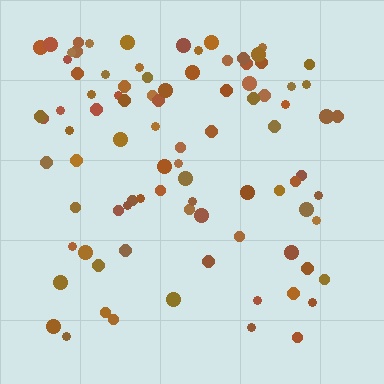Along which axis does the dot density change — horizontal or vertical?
Vertical.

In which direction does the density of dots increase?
From bottom to top, with the top side densest.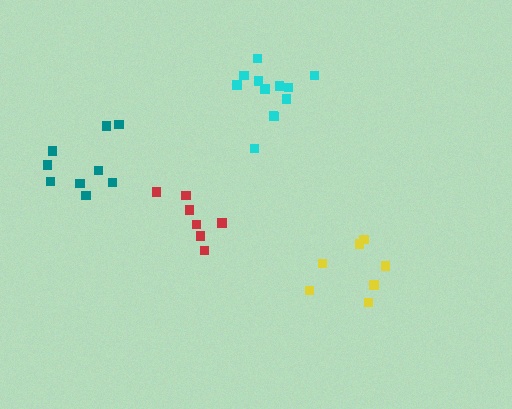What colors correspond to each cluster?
The clusters are colored: cyan, teal, yellow, red.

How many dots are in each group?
Group 1: 12 dots, Group 2: 9 dots, Group 3: 7 dots, Group 4: 7 dots (35 total).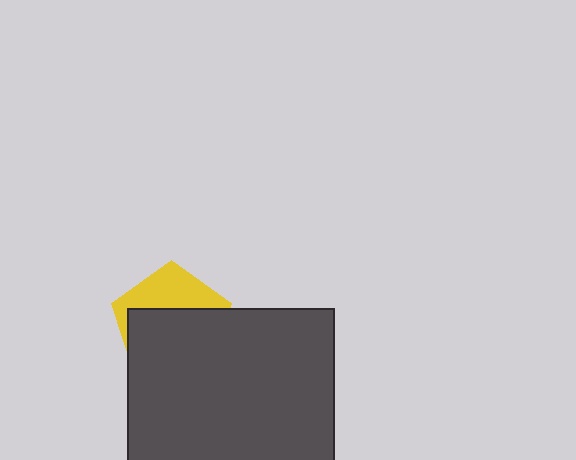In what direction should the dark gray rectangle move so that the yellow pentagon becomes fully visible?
The dark gray rectangle should move down. That is the shortest direction to clear the overlap and leave the yellow pentagon fully visible.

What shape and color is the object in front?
The object in front is a dark gray rectangle.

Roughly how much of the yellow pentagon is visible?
A small part of it is visible (roughly 36%).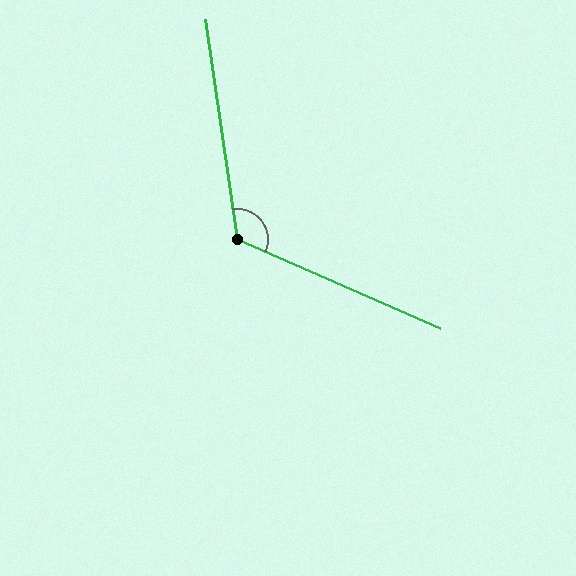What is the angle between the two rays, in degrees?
Approximately 122 degrees.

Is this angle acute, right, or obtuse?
It is obtuse.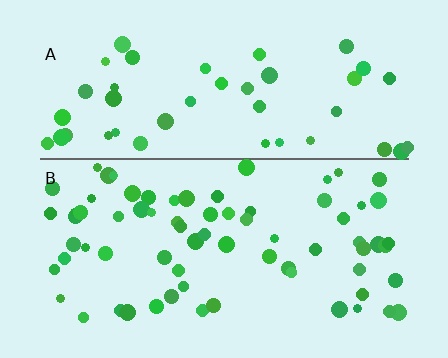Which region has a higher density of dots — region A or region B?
B (the bottom).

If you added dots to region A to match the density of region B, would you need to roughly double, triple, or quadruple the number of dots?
Approximately double.